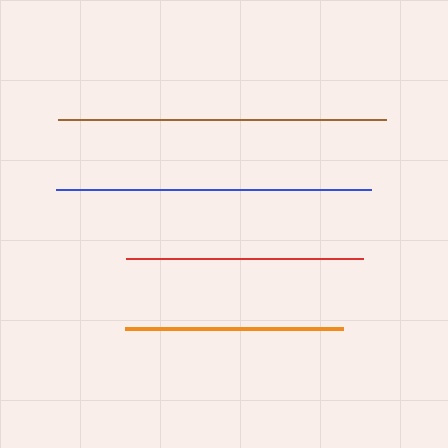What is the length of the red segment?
The red segment is approximately 237 pixels long.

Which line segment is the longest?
The brown line is the longest at approximately 329 pixels.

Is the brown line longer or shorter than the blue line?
The brown line is longer than the blue line.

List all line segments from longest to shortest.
From longest to shortest: brown, blue, red, orange.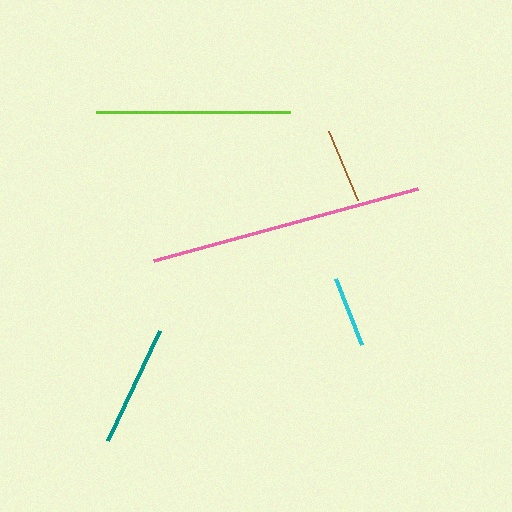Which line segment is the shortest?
The cyan line is the shortest at approximately 70 pixels.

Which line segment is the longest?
The pink line is the longest at approximately 273 pixels.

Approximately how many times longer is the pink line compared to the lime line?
The pink line is approximately 1.4 times the length of the lime line.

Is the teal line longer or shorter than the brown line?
The teal line is longer than the brown line.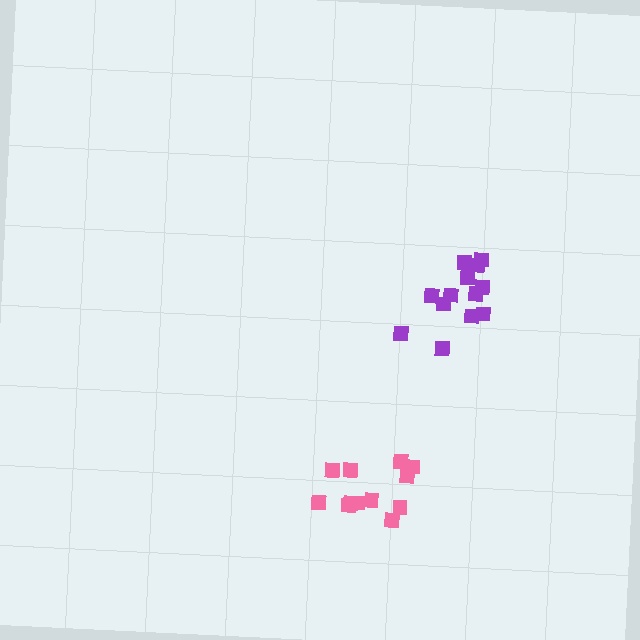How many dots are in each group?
Group 1: 13 dots, Group 2: 12 dots (25 total).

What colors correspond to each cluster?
The clusters are colored: purple, pink.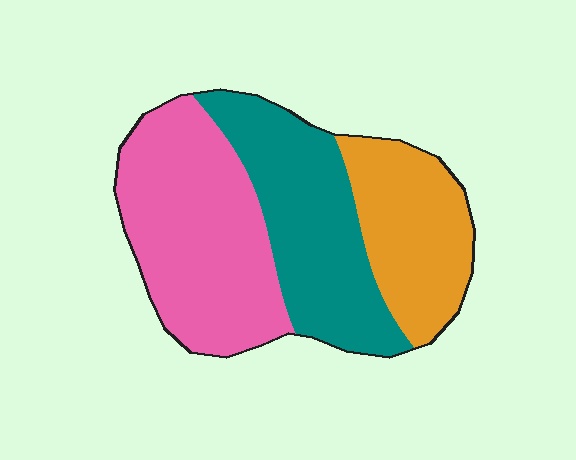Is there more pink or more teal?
Pink.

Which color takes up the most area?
Pink, at roughly 40%.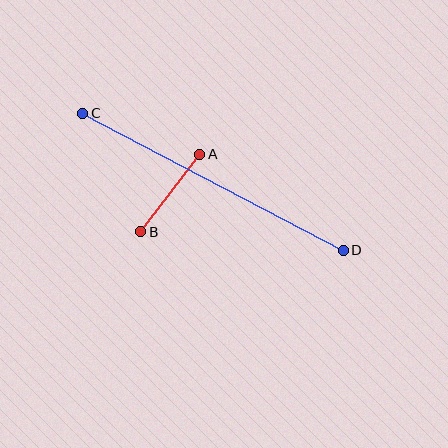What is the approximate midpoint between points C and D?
The midpoint is at approximately (213, 182) pixels.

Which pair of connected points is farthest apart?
Points C and D are farthest apart.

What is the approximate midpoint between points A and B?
The midpoint is at approximately (170, 193) pixels.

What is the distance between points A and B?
The distance is approximately 98 pixels.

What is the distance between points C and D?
The distance is approximately 294 pixels.